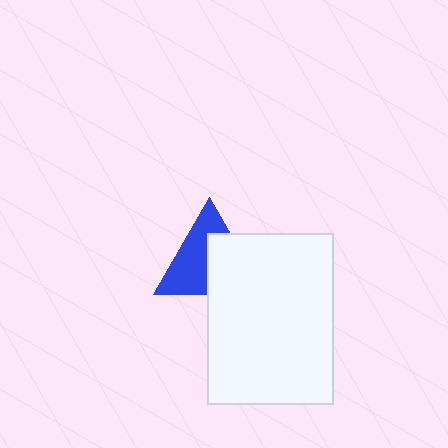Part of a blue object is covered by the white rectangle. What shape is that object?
It is a triangle.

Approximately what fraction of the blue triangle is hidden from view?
Roughly 45% of the blue triangle is hidden behind the white rectangle.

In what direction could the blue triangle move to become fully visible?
The blue triangle could move toward the upper-left. That would shift it out from behind the white rectangle entirely.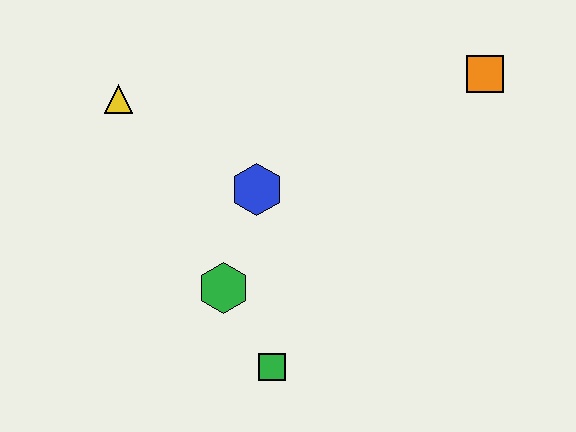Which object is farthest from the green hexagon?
The orange square is farthest from the green hexagon.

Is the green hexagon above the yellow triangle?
No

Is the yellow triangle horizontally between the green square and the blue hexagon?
No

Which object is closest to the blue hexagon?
The green hexagon is closest to the blue hexagon.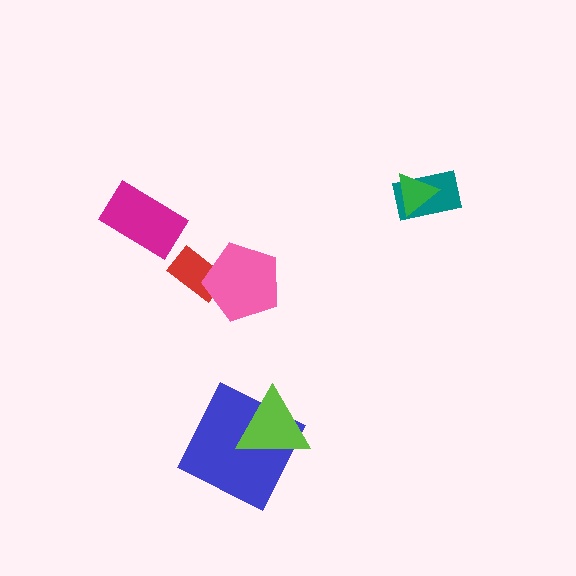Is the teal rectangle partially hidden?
Yes, it is partially covered by another shape.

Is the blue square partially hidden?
Yes, it is partially covered by another shape.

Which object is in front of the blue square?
The lime triangle is in front of the blue square.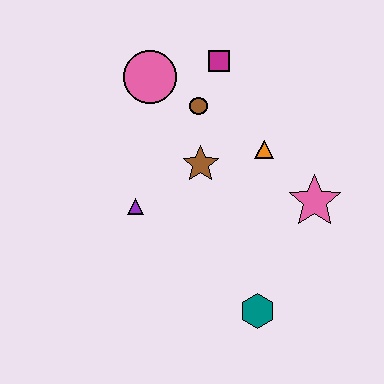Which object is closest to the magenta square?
The brown circle is closest to the magenta square.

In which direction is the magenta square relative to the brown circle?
The magenta square is above the brown circle.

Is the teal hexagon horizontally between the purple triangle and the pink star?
Yes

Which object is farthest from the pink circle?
The teal hexagon is farthest from the pink circle.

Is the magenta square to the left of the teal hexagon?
Yes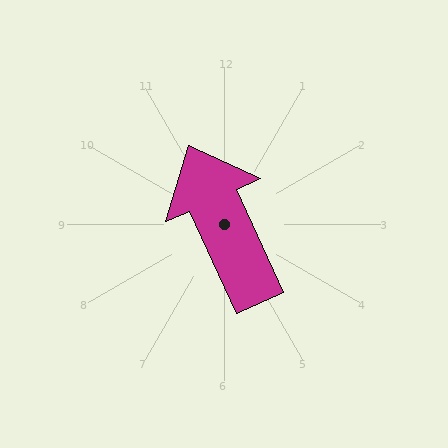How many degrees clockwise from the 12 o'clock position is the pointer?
Approximately 336 degrees.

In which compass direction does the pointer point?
Northwest.